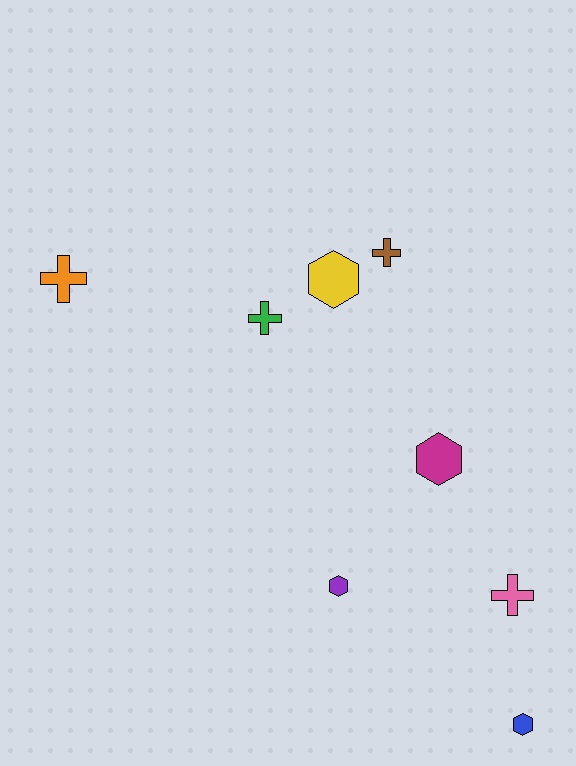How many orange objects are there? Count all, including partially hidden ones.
There is 1 orange object.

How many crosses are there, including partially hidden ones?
There are 4 crosses.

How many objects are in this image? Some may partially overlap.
There are 8 objects.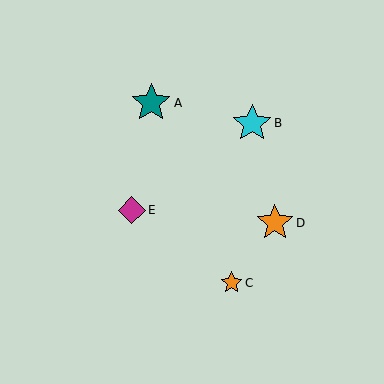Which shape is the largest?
The teal star (labeled A) is the largest.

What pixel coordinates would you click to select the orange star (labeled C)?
Click at (232, 283) to select the orange star C.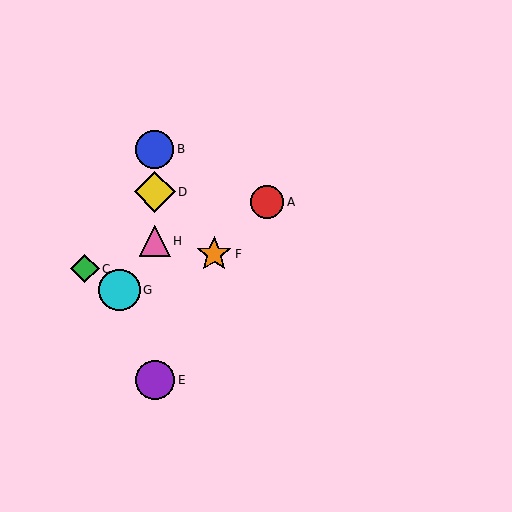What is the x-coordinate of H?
Object H is at x≈155.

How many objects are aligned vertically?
4 objects (B, D, E, H) are aligned vertically.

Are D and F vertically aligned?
No, D is at x≈155 and F is at x≈214.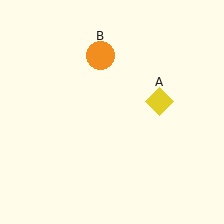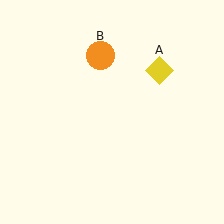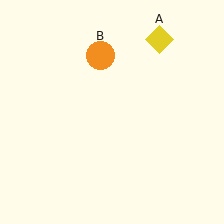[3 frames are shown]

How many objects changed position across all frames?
1 object changed position: yellow diamond (object A).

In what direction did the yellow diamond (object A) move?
The yellow diamond (object A) moved up.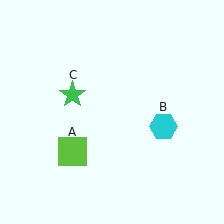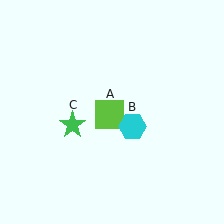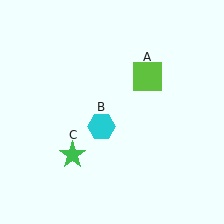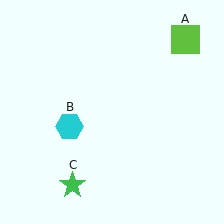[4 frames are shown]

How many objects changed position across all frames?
3 objects changed position: lime square (object A), cyan hexagon (object B), green star (object C).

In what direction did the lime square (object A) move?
The lime square (object A) moved up and to the right.